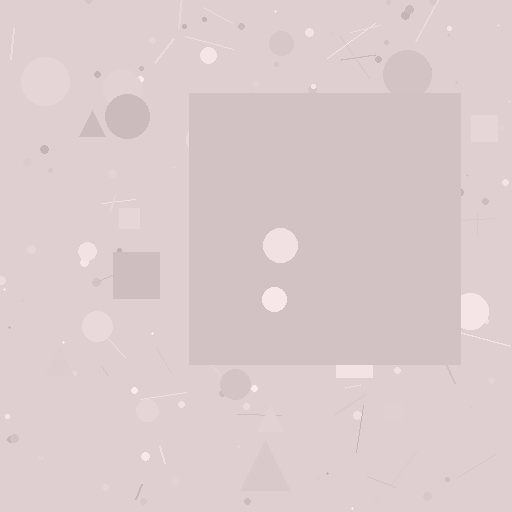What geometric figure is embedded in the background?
A square is embedded in the background.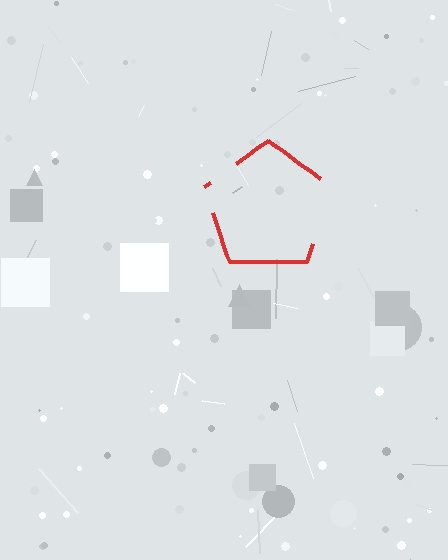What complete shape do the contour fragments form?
The contour fragments form a pentagon.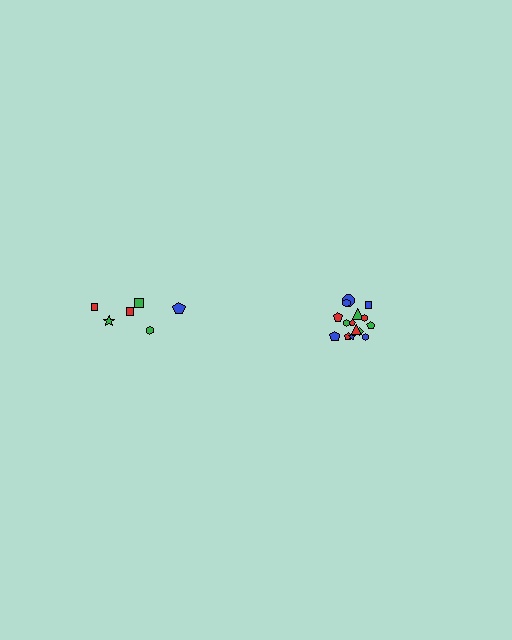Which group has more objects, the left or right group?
The right group.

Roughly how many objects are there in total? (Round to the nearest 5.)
Roughly 20 objects in total.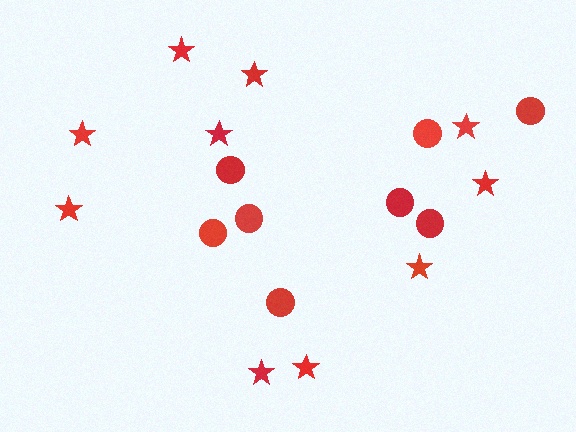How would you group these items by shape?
There are 2 groups: one group of circles (8) and one group of stars (10).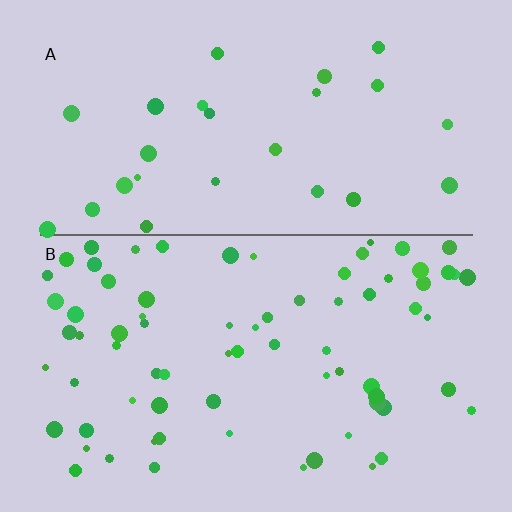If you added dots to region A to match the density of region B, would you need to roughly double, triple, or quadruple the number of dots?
Approximately triple.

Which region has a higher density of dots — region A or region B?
B (the bottom).